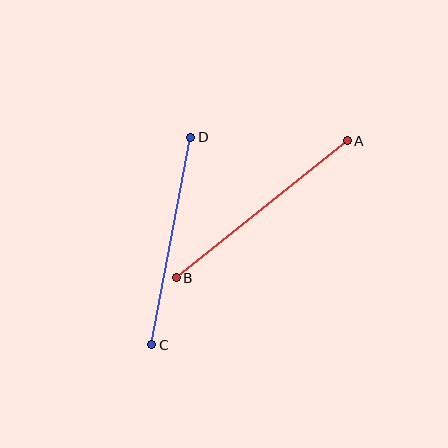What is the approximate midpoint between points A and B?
The midpoint is at approximately (262, 209) pixels.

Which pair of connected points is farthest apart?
Points A and B are farthest apart.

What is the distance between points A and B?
The distance is approximately 219 pixels.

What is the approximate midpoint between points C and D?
The midpoint is at approximately (171, 241) pixels.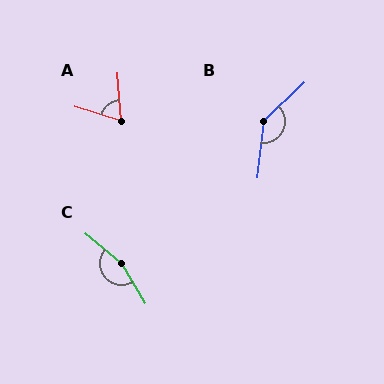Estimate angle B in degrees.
Approximately 141 degrees.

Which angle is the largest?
C, at approximately 161 degrees.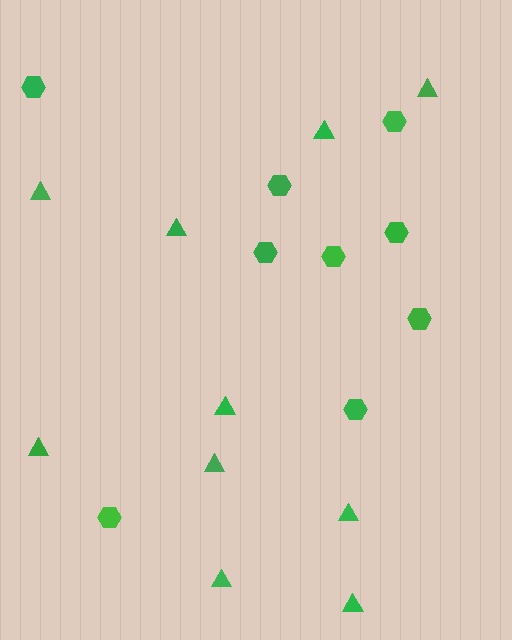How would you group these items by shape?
There are 2 groups: one group of hexagons (9) and one group of triangles (10).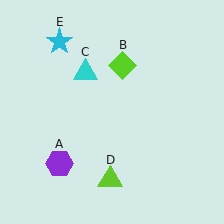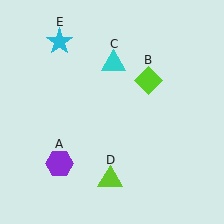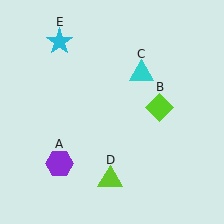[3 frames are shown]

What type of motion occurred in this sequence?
The lime diamond (object B), cyan triangle (object C) rotated clockwise around the center of the scene.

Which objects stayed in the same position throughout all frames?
Purple hexagon (object A) and lime triangle (object D) and cyan star (object E) remained stationary.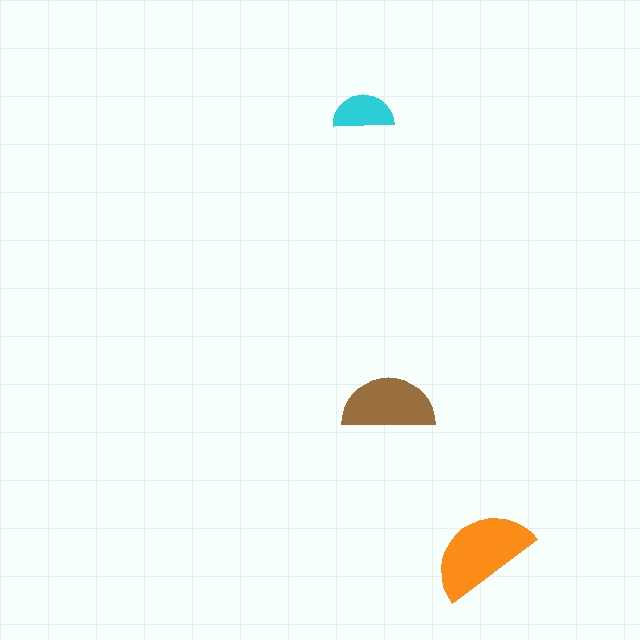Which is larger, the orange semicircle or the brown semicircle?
The orange one.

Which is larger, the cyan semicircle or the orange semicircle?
The orange one.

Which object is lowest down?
The orange semicircle is bottommost.